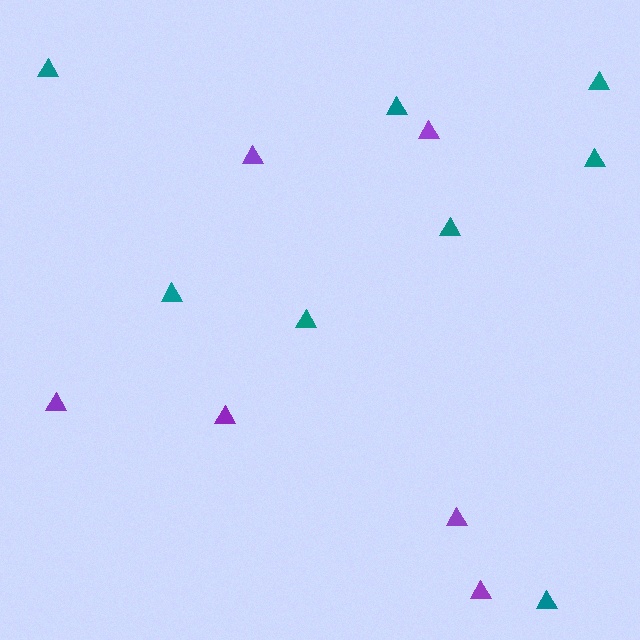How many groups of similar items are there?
There are 2 groups: one group of purple triangles (6) and one group of teal triangles (8).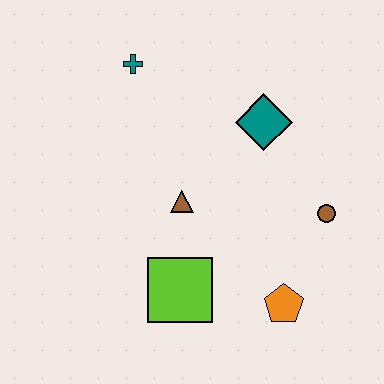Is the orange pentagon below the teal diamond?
Yes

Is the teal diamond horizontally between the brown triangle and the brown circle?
Yes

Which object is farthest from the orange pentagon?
The teal cross is farthest from the orange pentagon.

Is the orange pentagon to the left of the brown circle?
Yes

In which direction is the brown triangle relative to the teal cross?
The brown triangle is below the teal cross.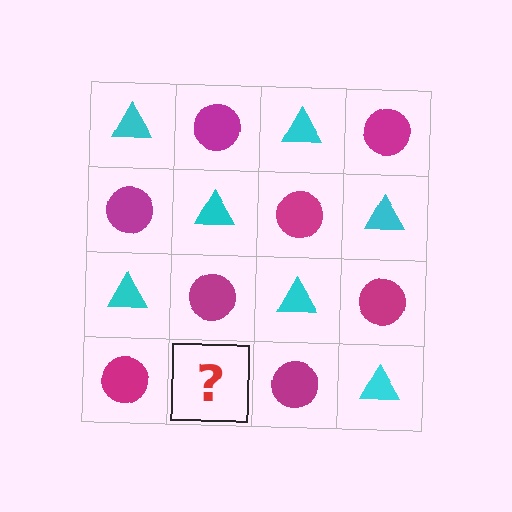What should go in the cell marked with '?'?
The missing cell should contain a cyan triangle.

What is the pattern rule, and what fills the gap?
The rule is that it alternates cyan triangle and magenta circle in a checkerboard pattern. The gap should be filled with a cyan triangle.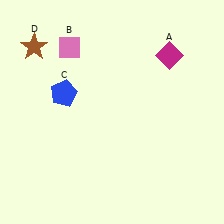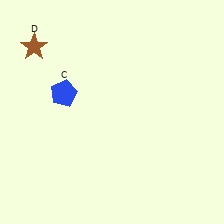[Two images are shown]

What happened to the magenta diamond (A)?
The magenta diamond (A) was removed in Image 2. It was in the top-right area of Image 1.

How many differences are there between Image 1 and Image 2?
There are 2 differences between the two images.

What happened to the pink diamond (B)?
The pink diamond (B) was removed in Image 2. It was in the top-left area of Image 1.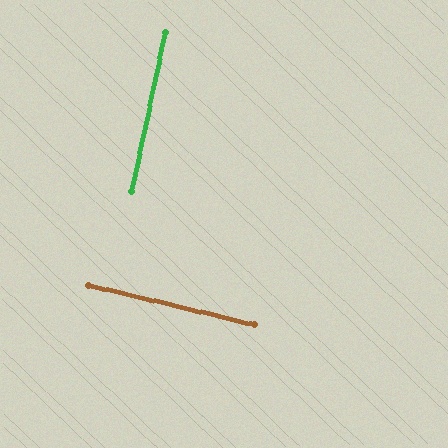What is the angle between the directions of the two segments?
Approximately 88 degrees.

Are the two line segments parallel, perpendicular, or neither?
Perpendicular — they meet at approximately 88°.